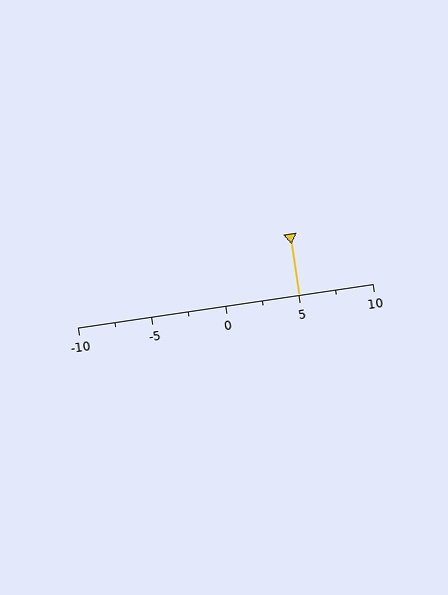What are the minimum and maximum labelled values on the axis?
The axis runs from -10 to 10.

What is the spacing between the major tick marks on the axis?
The major ticks are spaced 5 apart.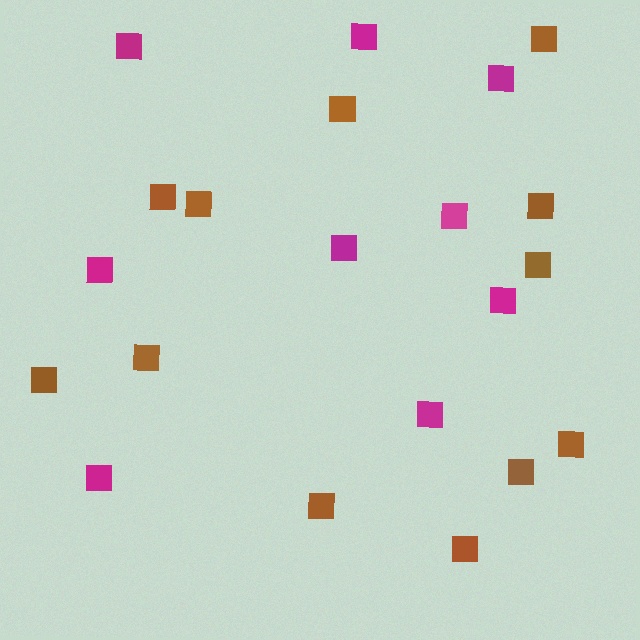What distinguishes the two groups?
There are 2 groups: one group of magenta squares (9) and one group of brown squares (12).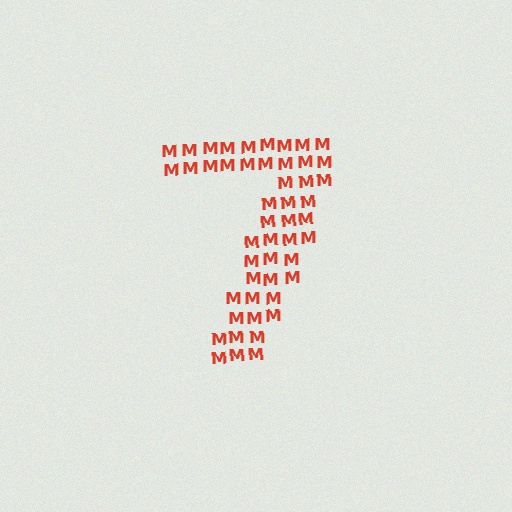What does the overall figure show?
The overall figure shows the digit 7.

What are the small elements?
The small elements are letter M's.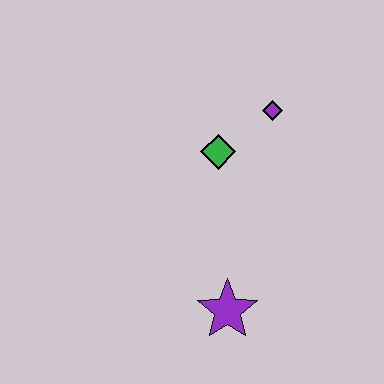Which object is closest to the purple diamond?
The green diamond is closest to the purple diamond.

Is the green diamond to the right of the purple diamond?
No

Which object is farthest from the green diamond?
The purple star is farthest from the green diamond.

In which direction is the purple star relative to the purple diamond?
The purple star is below the purple diamond.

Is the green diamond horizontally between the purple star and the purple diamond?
No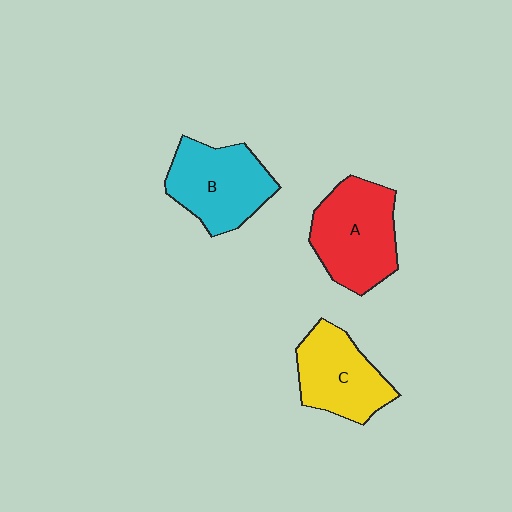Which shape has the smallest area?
Shape C (yellow).